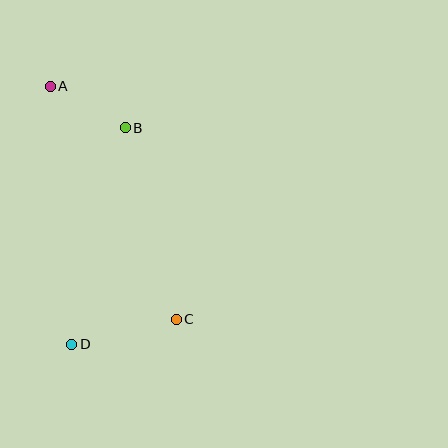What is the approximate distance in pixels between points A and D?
The distance between A and D is approximately 259 pixels.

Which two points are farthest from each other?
Points A and C are farthest from each other.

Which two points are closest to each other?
Points A and B are closest to each other.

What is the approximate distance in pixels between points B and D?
The distance between B and D is approximately 223 pixels.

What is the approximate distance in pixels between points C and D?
The distance between C and D is approximately 107 pixels.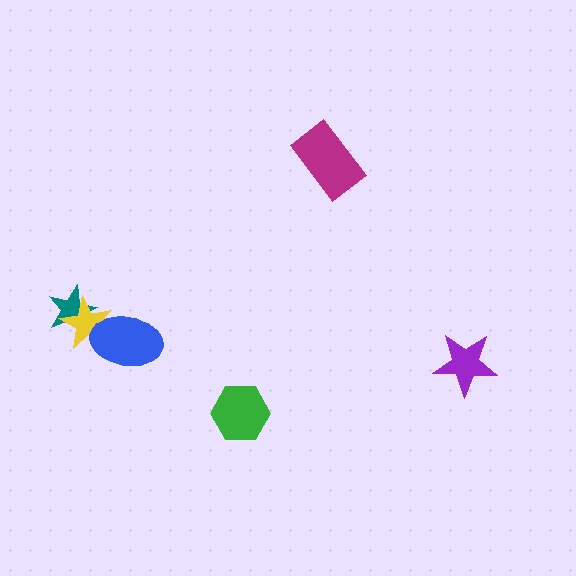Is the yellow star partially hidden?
Yes, it is partially covered by another shape.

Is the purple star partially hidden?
No, no other shape covers it.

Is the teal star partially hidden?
Yes, it is partially covered by another shape.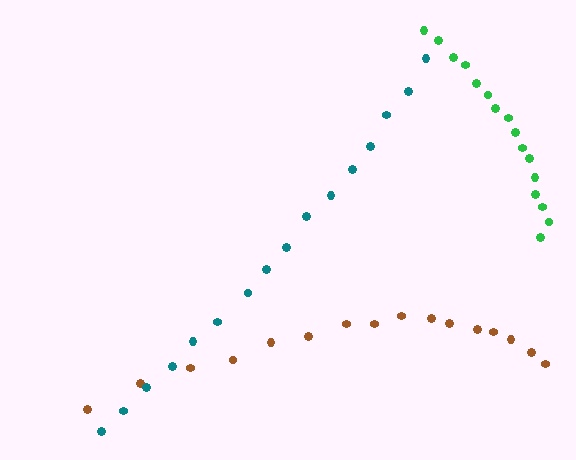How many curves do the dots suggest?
There are 3 distinct paths.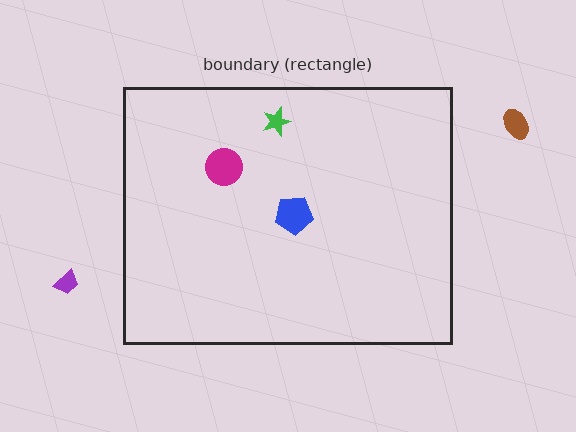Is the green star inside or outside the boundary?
Inside.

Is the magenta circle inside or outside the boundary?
Inside.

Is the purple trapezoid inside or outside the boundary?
Outside.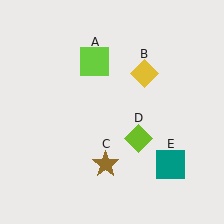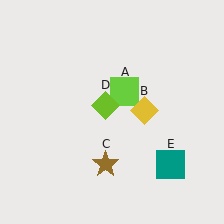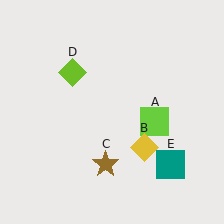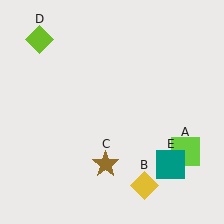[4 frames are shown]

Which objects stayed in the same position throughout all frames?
Brown star (object C) and teal square (object E) remained stationary.